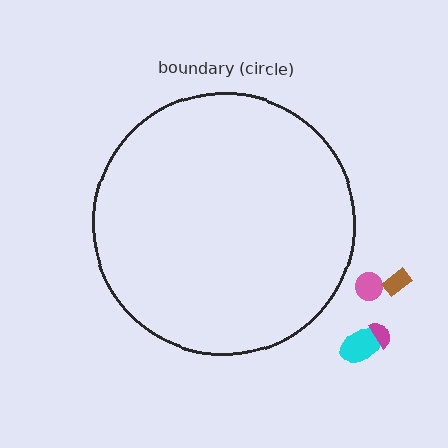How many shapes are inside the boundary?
0 inside, 4 outside.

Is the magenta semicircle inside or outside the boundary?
Outside.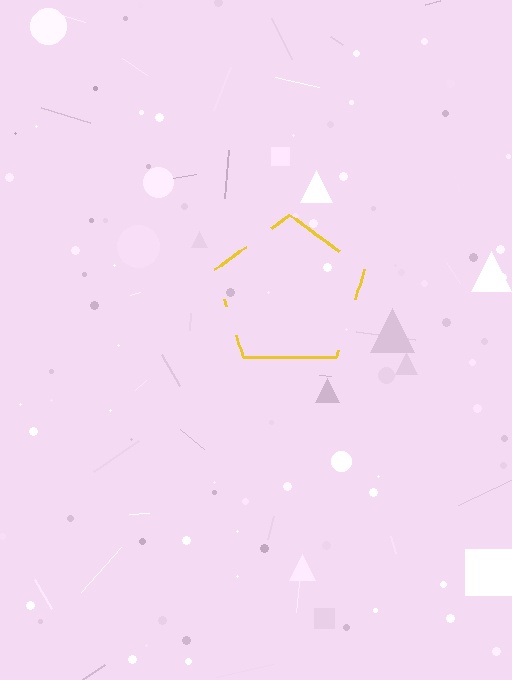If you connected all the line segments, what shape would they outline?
They would outline a pentagon.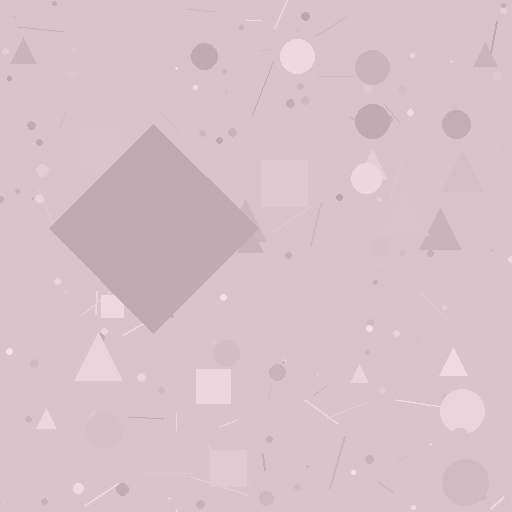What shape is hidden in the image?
A diamond is hidden in the image.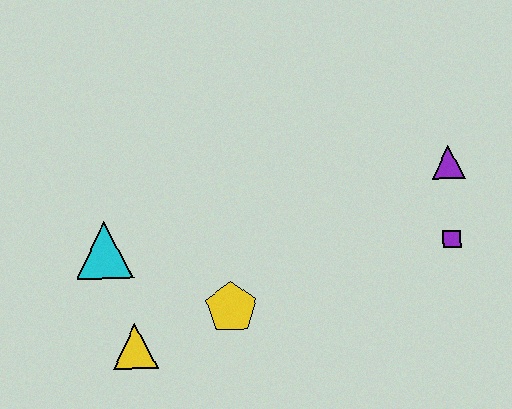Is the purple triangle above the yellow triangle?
Yes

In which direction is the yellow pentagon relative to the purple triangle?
The yellow pentagon is to the left of the purple triangle.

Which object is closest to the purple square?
The purple triangle is closest to the purple square.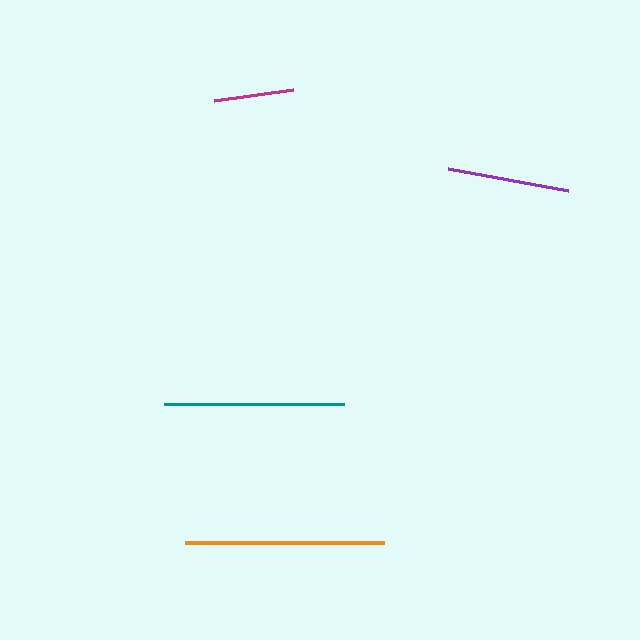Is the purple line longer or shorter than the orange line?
The orange line is longer than the purple line.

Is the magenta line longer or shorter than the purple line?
The purple line is longer than the magenta line.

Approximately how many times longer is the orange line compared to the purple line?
The orange line is approximately 1.6 times the length of the purple line.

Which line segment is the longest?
The orange line is the longest at approximately 199 pixels.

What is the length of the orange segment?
The orange segment is approximately 199 pixels long.